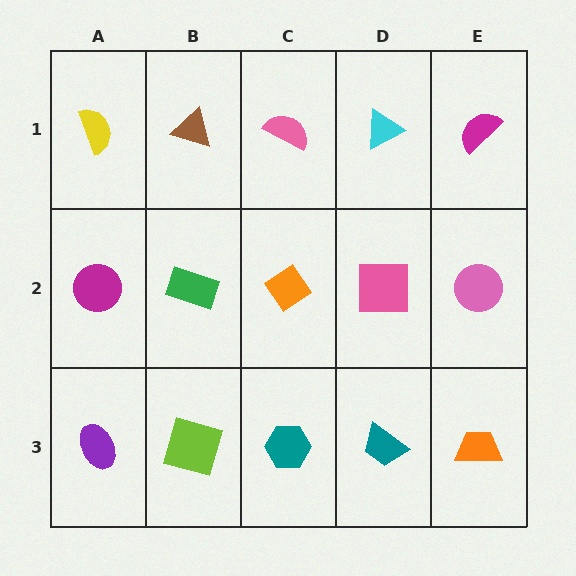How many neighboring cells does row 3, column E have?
2.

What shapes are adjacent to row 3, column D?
A pink square (row 2, column D), a teal hexagon (row 3, column C), an orange trapezoid (row 3, column E).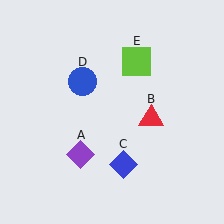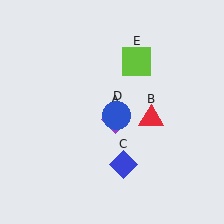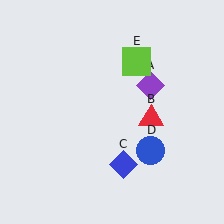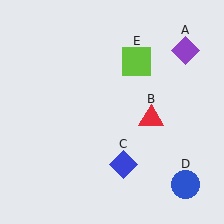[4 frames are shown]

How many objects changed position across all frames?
2 objects changed position: purple diamond (object A), blue circle (object D).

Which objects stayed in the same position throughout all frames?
Red triangle (object B) and blue diamond (object C) and lime square (object E) remained stationary.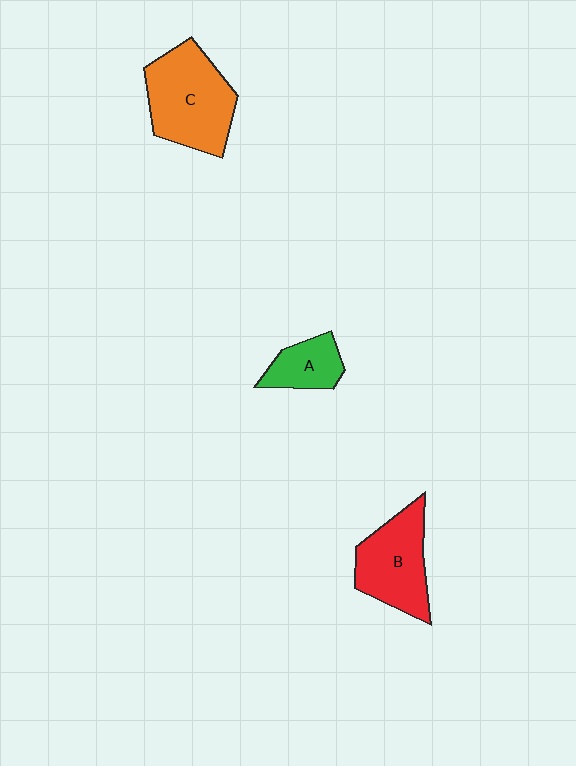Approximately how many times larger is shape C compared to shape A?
Approximately 2.3 times.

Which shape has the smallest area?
Shape A (green).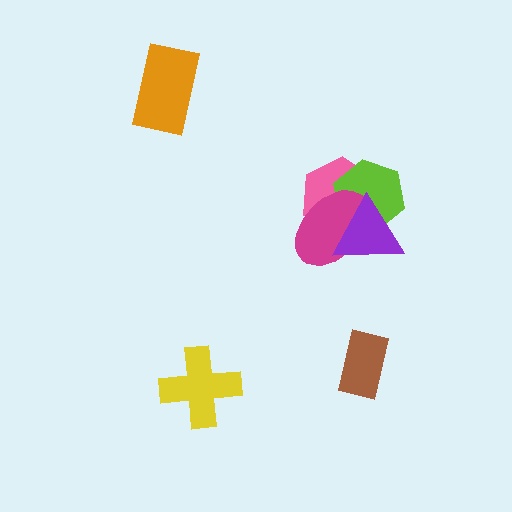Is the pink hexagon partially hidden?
Yes, it is partially covered by another shape.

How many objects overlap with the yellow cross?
0 objects overlap with the yellow cross.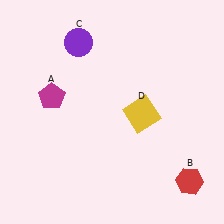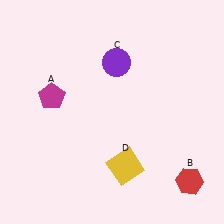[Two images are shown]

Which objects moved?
The objects that moved are: the purple circle (C), the yellow square (D).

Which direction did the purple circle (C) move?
The purple circle (C) moved right.